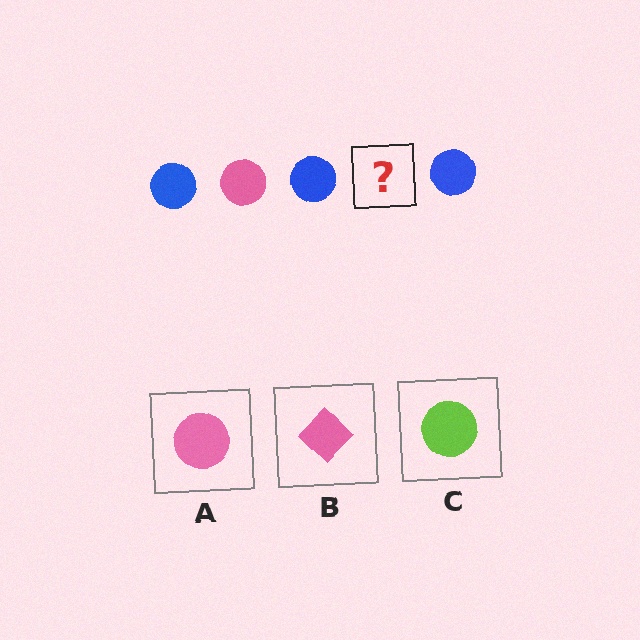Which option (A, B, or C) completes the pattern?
A.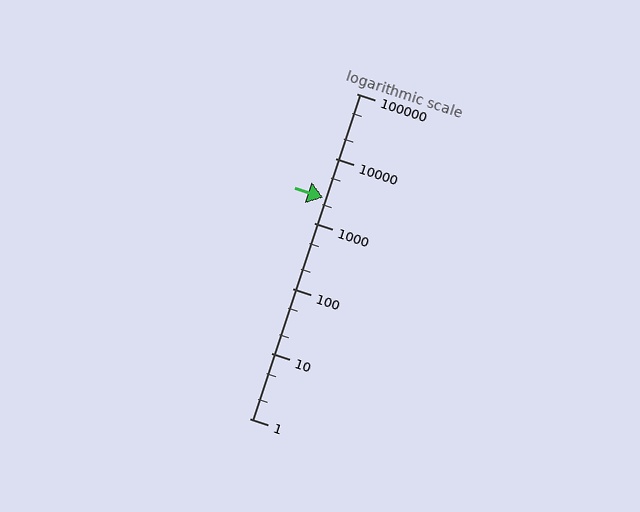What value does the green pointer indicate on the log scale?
The pointer indicates approximately 2500.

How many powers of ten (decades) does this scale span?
The scale spans 5 decades, from 1 to 100000.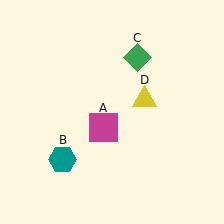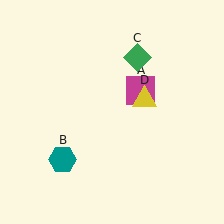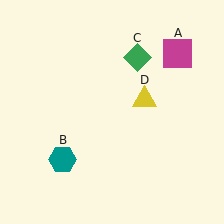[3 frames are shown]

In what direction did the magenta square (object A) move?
The magenta square (object A) moved up and to the right.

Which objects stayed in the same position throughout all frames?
Teal hexagon (object B) and green diamond (object C) and yellow triangle (object D) remained stationary.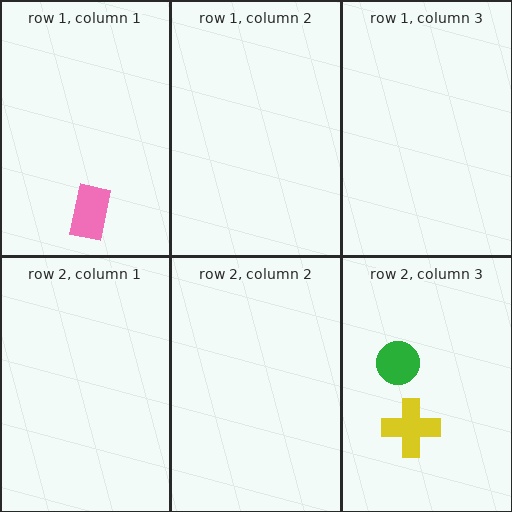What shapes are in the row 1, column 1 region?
The pink rectangle.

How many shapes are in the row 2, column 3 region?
2.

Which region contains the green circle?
The row 2, column 3 region.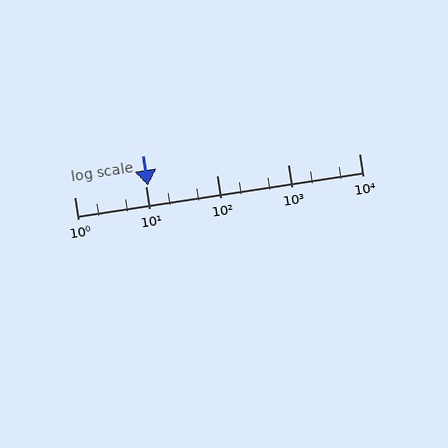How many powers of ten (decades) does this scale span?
The scale spans 4 decades, from 1 to 10000.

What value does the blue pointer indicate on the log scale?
The pointer indicates approximately 11.